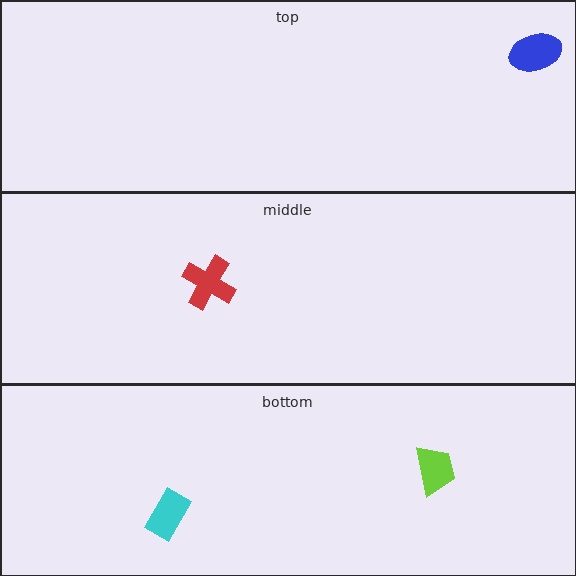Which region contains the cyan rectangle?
The bottom region.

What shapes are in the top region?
The blue ellipse.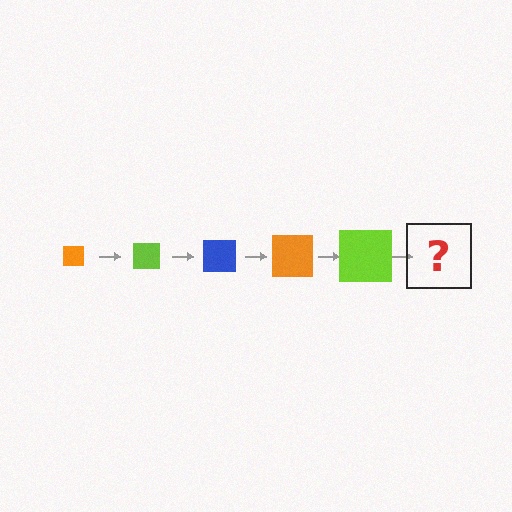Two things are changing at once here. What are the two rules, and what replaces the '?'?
The two rules are that the square grows larger each step and the color cycles through orange, lime, and blue. The '?' should be a blue square, larger than the previous one.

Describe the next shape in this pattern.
It should be a blue square, larger than the previous one.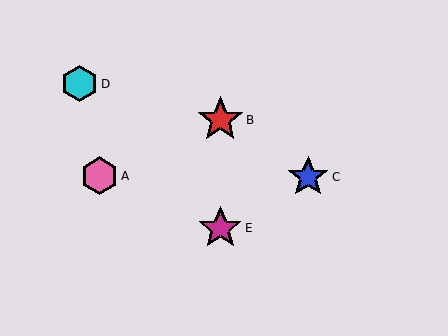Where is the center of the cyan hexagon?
The center of the cyan hexagon is at (79, 84).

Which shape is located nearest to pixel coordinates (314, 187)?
The blue star (labeled C) at (308, 177) is nearest to that location.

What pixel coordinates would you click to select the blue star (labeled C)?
Click at (308, 177) to select the blue star C.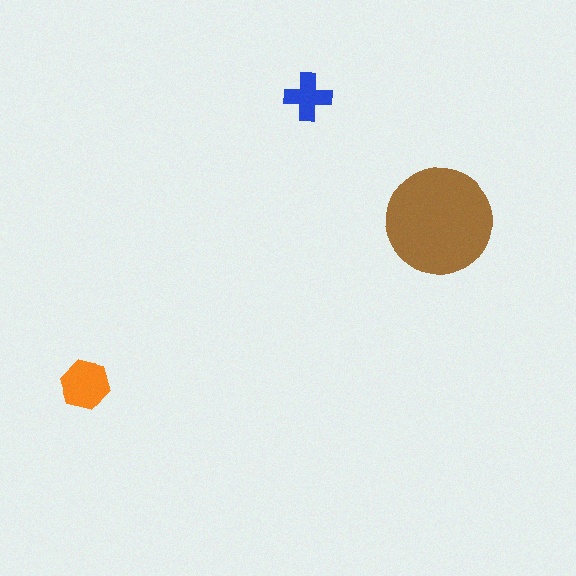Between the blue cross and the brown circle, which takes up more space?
The brown circle.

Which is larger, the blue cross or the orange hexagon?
The orange hexagon.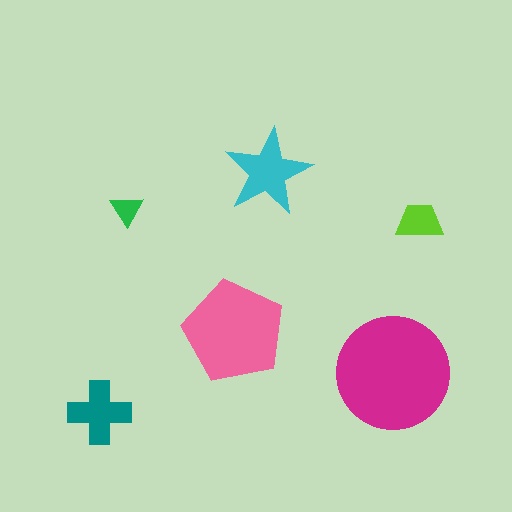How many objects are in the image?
There are 6 objects in the image.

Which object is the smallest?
The green triangle.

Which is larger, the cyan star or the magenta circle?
The magenta circle.